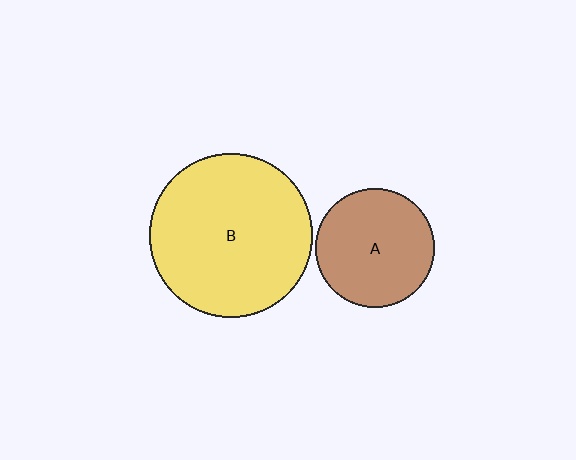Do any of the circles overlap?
No, none of the circles overlap.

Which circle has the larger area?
Circle B (yellow).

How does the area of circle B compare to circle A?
Approximately 1.9 times.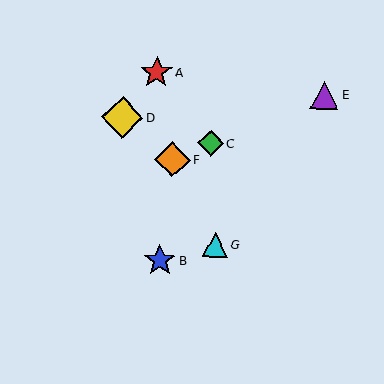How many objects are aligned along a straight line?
3 objects (C, E, F) are aligned along a straight line.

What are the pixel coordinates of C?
Object C is at (211, 143).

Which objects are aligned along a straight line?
Objects C, E, F are aligned along a straight line.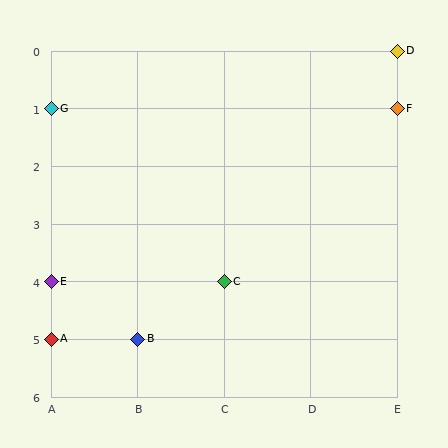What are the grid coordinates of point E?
Point E is at grid coordinates (A, 4).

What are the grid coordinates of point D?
Point D is at grid coordinates (E, 0).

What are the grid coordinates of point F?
Point F is at grid coordinates (E, 1).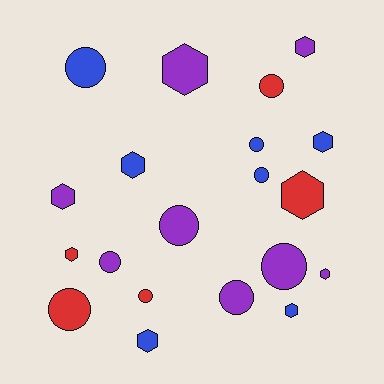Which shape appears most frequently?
Circle, with 10 objects.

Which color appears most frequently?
Purple, with 8 objects.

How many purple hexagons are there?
There are 4 purple hexagons.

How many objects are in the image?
There are 20 objects.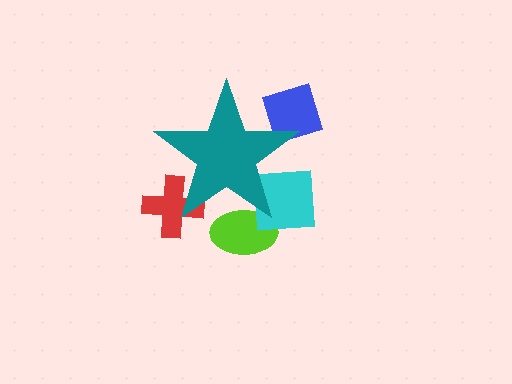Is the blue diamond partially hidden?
Yes, the blue diamond is partially hidden behind the teal star.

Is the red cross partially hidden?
Yes, the red cross is partially hidden behind the teal star.